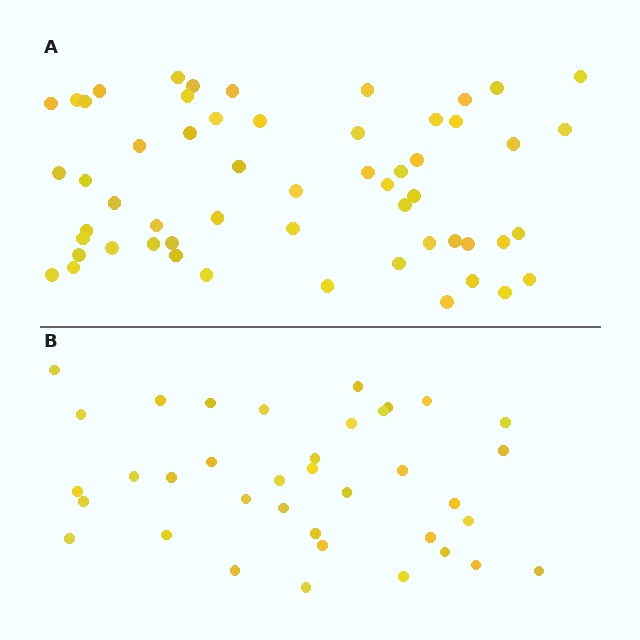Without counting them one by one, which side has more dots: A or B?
Region A (the top region) has more dots.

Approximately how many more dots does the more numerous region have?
Region A has approximately 20 more dots than region B.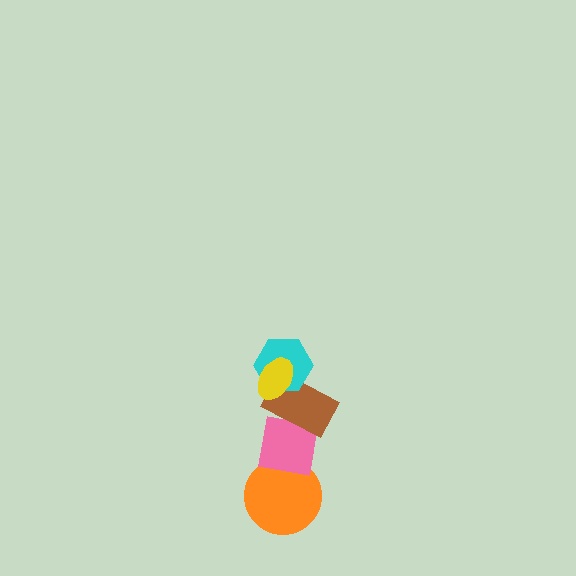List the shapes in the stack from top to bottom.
From top to bottom: the yellow ellipse, the cyan hexagon, the brown rectangle, the pink square, the orange circle.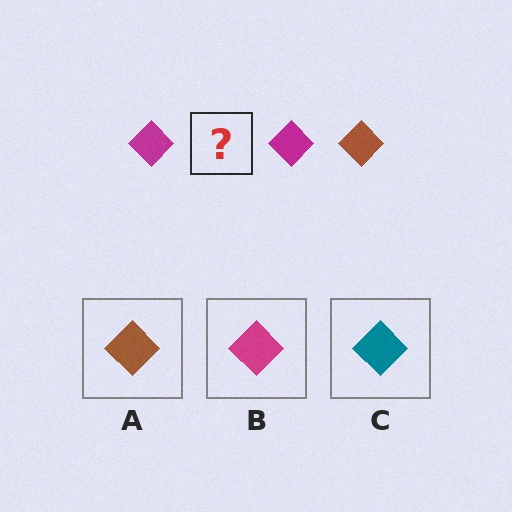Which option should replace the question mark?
Option A.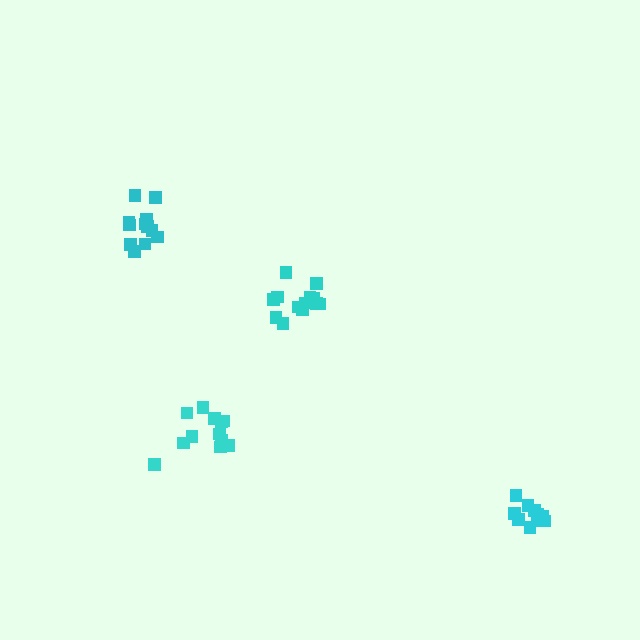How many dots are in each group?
Group 1: 12 dots, Group 2: 12 dots, Group 3: 11 dots, Group 4: 13 dots (48 total).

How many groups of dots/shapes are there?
There are 4 groups.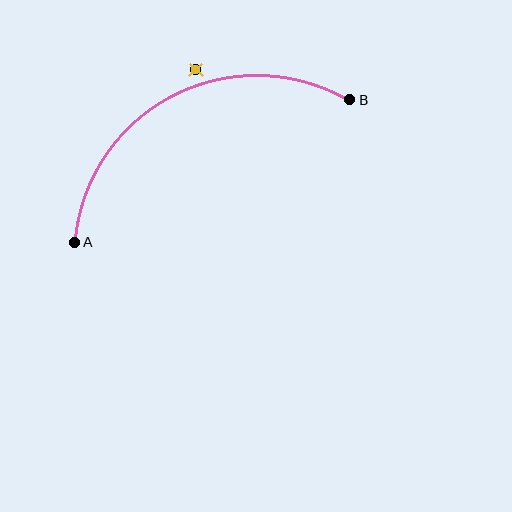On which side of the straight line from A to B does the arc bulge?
The arc bulges above the straight line connecting A and B.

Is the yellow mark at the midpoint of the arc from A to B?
No — the yellow mark does not lie on the arc at all. It sits slightly outside the curve.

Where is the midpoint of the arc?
The arc midpoint is the point on the curve farthest from the straight line joining A and B. It sits above that line.